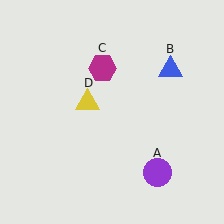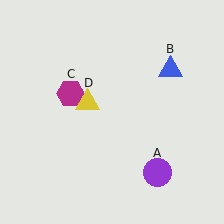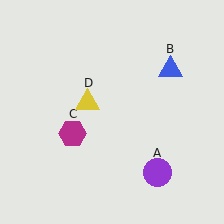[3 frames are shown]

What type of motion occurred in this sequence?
The magenta hexagon (object C) rotated counterclockwise around the center of the scene.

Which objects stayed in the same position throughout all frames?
Purple circle (object A) and blue triangle (object B) and yellow triangle (object D) remained stationary.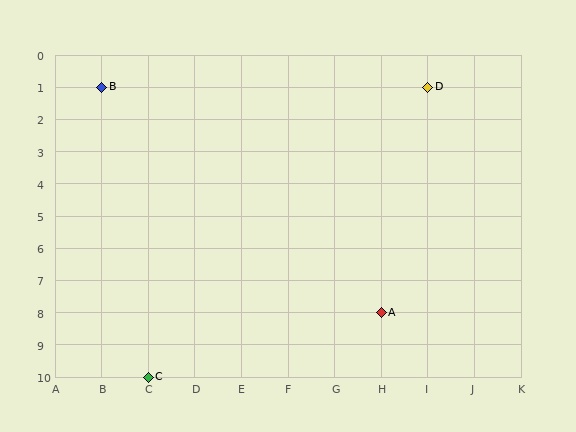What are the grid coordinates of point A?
Point A is at grid coordinates (H, 8).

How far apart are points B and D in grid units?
Points B and D are 7 columns apart.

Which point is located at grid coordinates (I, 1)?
Point D is at (I, 1).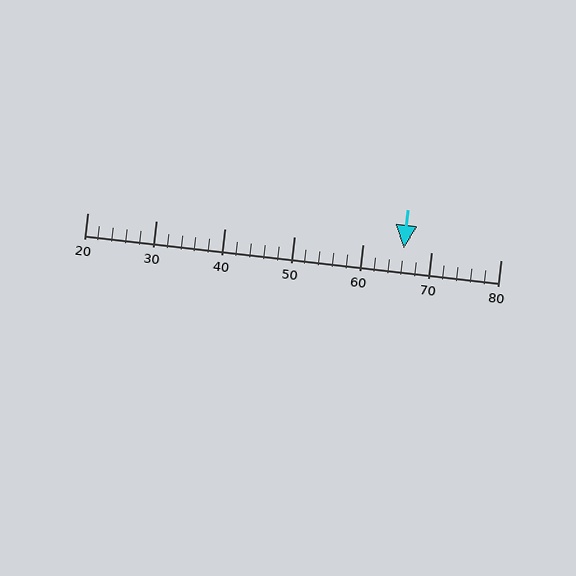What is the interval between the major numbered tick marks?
The major tick marks are spaced 10 units apart.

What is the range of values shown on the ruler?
The ruler shows values from 20 to 80.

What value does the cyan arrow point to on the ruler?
The cyan arrow points to approximately 66.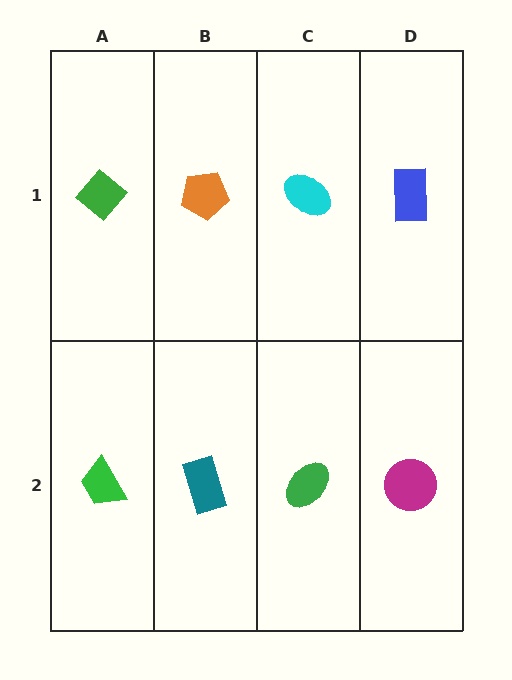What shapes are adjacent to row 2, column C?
A cyan ellipse (row 1, column C), a teal rectangle (row 2, column B), a magenta circle (row 2, column D).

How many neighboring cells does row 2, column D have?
2.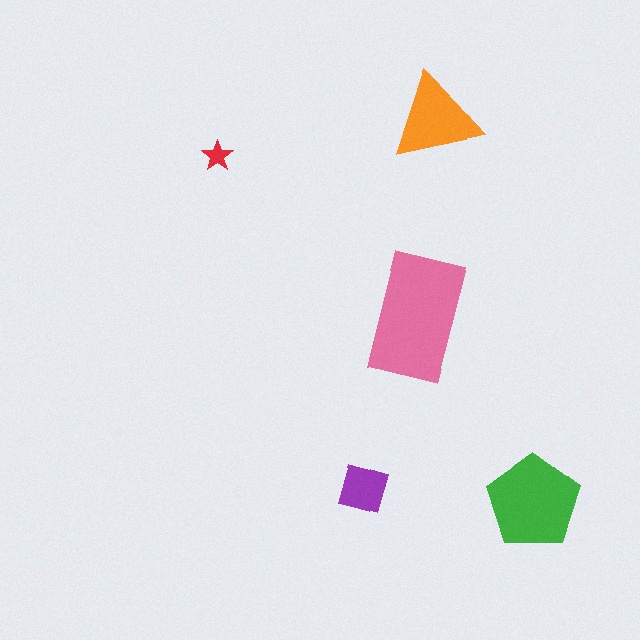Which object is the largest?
The pink rectangle.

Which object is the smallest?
The red star.